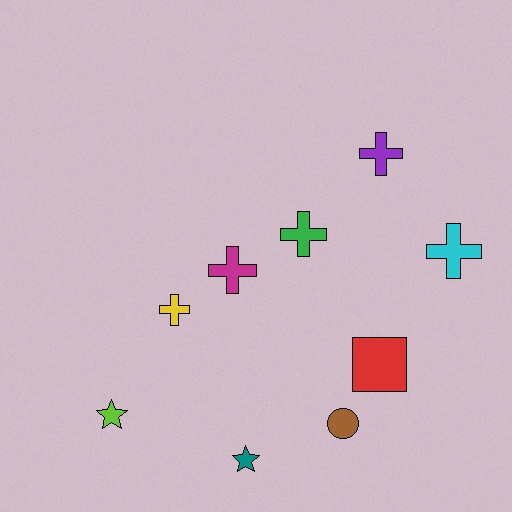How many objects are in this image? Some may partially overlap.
There are 9 objects.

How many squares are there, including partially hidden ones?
There is 1 square.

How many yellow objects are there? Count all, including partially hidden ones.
There is 1 yellow object.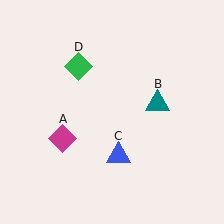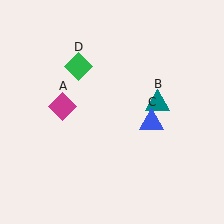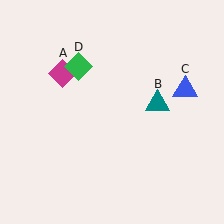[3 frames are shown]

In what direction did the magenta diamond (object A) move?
The magenta diamond (object A) moved up.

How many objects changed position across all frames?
2 objects changed position: magenta diamond (object A), blue triangle (object C).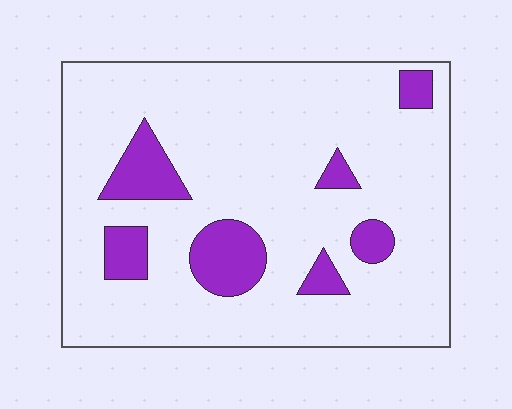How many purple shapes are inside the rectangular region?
7.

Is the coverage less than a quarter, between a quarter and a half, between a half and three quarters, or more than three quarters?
Less than a quarter.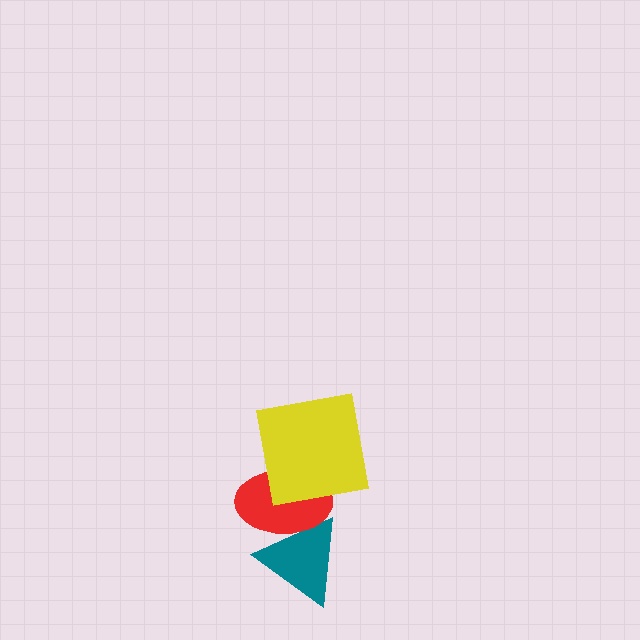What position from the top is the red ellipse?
The red ellipse is 2nd from the top.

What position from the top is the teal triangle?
The teal triangle is 3rd from the top.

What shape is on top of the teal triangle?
The red ellipse is on top of the teal triangle.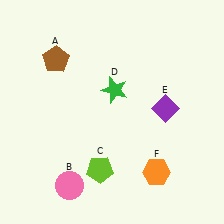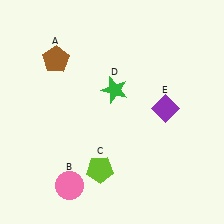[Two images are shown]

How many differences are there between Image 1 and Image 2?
There is 1 difference between the two images.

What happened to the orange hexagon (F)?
The orange hexagon (F) was removed in Image 2. It was in the bottom-right area of Image 1.